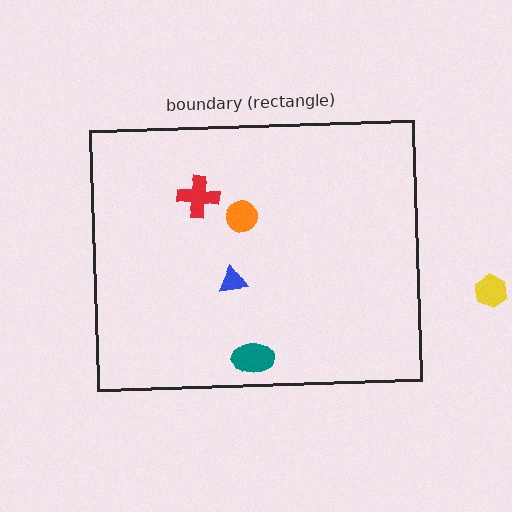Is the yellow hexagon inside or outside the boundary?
Outside.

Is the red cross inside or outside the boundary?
Inside.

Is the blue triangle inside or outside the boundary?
Inside.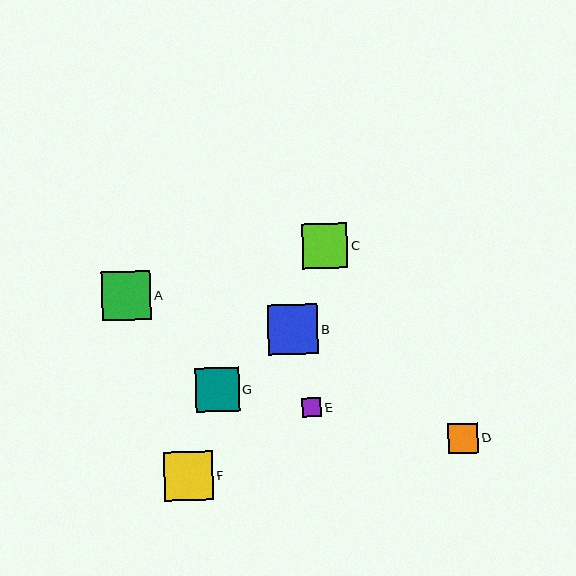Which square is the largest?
Square B is the largest with a size of approximately 50 pixels.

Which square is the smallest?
Square E is the smallest with a size of approximately 19 pixels.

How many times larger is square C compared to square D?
Square C is approximately 1.5 times the size of square D.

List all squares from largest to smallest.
From largest to smallest: B, F, A, C, G, D, E.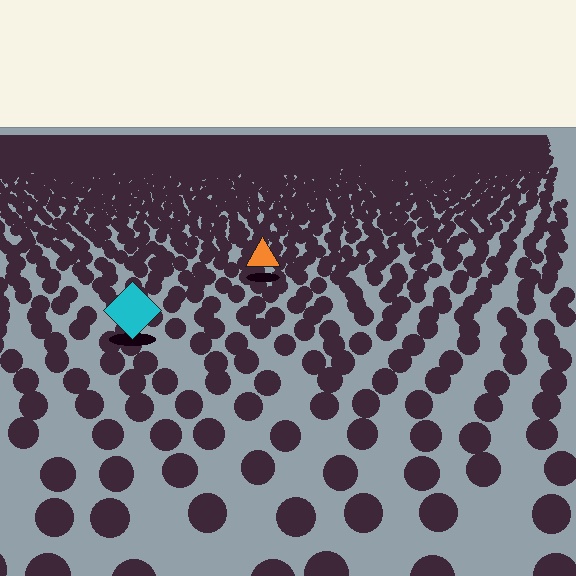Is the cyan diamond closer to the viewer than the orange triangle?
Yes. The cyan diamond is closer — you can tell from the texture gradient: the ground texture is coarser near it.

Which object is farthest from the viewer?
The orange triangle is farthest from the viewer. It appears smaller and the ground texture around it is denser.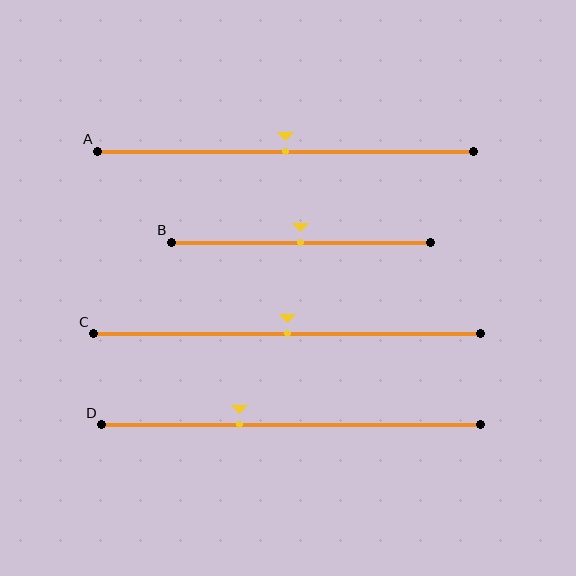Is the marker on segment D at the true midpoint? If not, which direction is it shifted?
No, the marker on segment D is shifted to the left by about 14% of the segment length.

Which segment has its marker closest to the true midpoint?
Segment A has its marker closest to the true midpoint.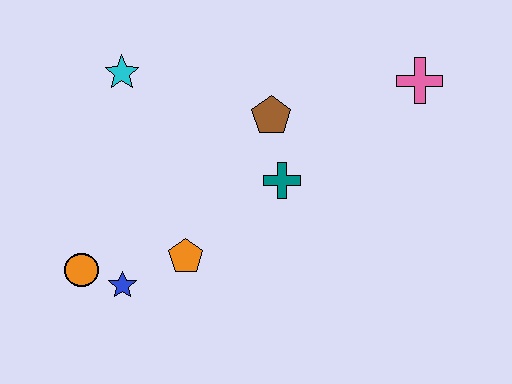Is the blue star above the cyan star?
No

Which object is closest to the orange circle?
The blue star is closest to the orange circle.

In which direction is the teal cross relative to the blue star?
The teal cross is to the right of the blue star.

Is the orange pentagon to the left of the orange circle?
No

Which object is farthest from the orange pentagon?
The pink cross is farthest from the orange pentagon.